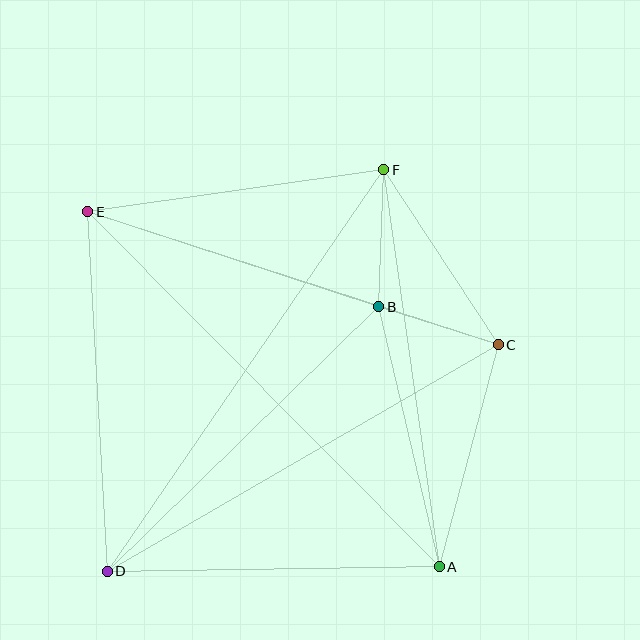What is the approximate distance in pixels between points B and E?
The distance between B and E is approximately 306 pixels.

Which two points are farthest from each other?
Points A and E are farthest from each other.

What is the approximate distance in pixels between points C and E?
The distance between C and E is approximately 432 pixels.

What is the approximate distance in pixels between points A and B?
The distance between A and B is approximately 267 pixels.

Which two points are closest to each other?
Points B and C are closest to each other.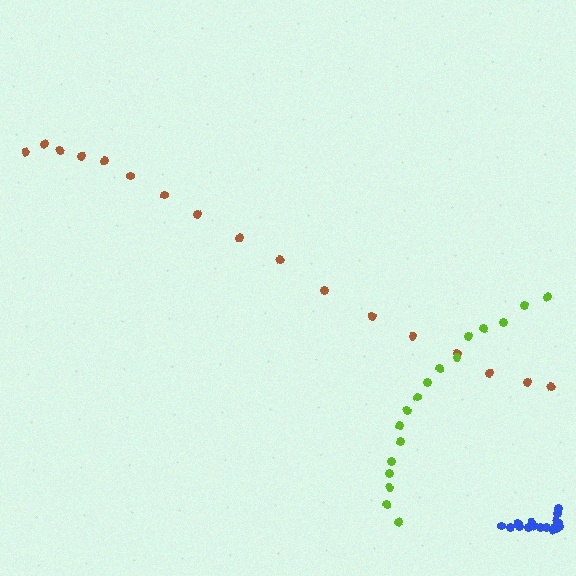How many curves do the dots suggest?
There are 3 distinct paths.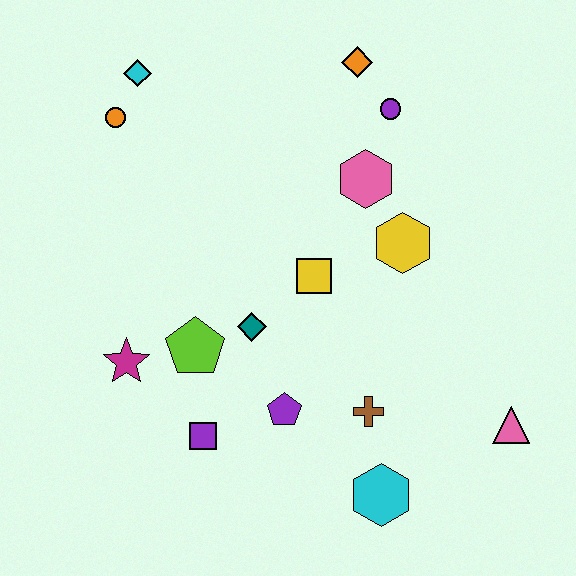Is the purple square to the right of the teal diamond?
No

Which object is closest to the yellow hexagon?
The pink hexagon is closest to the yellow hexagon.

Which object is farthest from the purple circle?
The cyan hexagon is farthest from the purple circle.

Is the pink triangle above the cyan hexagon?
Yes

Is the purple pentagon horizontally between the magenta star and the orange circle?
No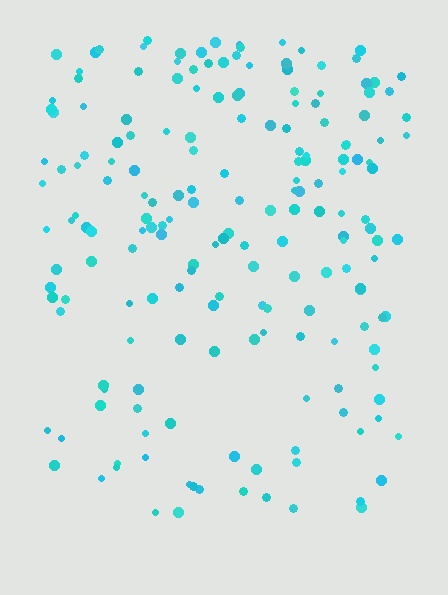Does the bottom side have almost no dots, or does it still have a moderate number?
Still a moderate number, just noticeably fewer than the top.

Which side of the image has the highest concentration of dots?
The top.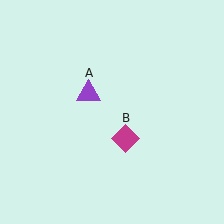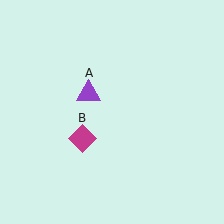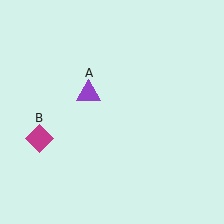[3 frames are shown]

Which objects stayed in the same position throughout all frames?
Purple triangle (object A) remained stationary.